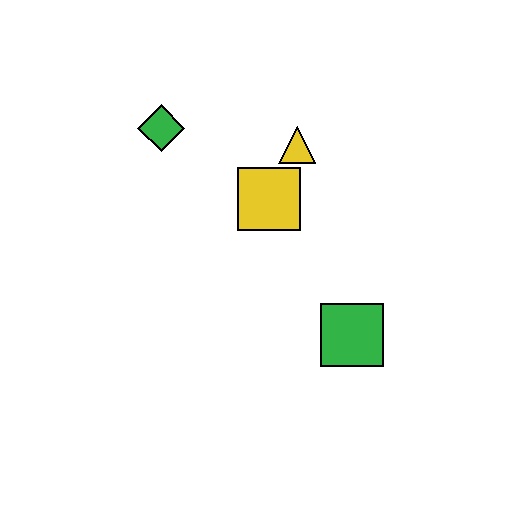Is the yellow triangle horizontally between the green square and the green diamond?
Yes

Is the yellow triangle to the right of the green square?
No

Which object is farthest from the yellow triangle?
The green square is farthest from the yellow triangle.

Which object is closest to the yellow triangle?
The yellow square is closest to the yellow triangle.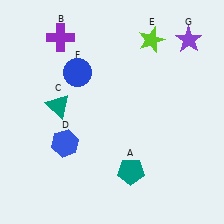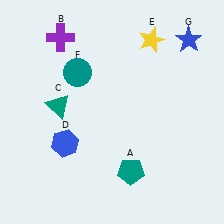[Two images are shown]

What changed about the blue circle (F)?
In Image 1, F is blue. In Image 2, it changed to teal.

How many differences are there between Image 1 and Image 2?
There are 3 differences between the two images.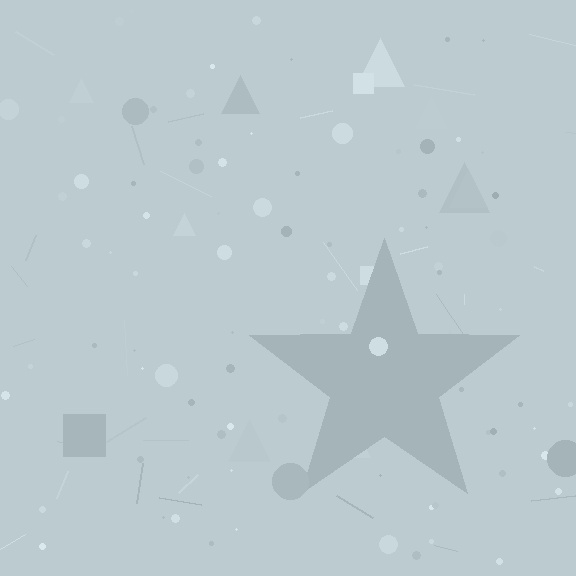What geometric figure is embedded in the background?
A star is embedded in the background.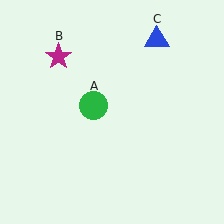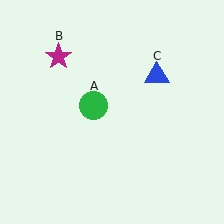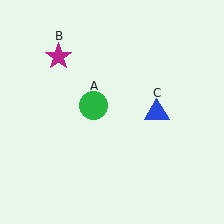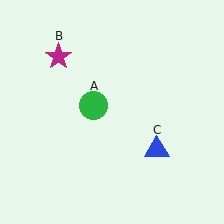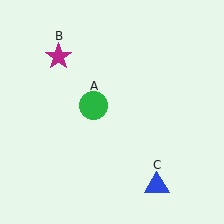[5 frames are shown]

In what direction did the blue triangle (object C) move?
The blue triangle (object C) moved down.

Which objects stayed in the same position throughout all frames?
Green circle (object A) and magenta star (object B) remained stationary.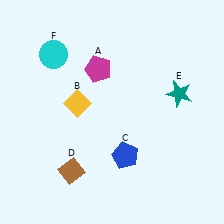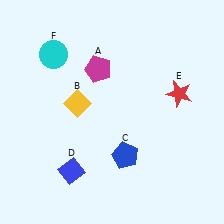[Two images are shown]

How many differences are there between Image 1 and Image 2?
There are 2 differences between the two images.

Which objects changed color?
D changed from brown to blue. E changed from teal to red.